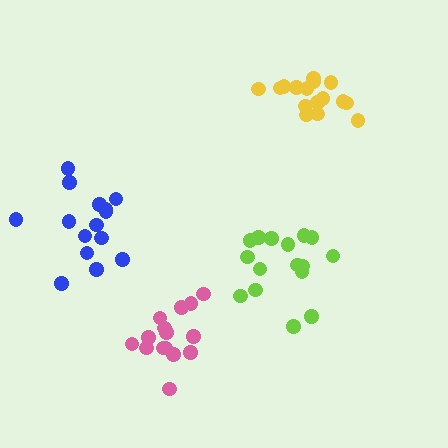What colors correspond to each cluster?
The clusters are colored: pink, yellow, lime, blue.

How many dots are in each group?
Group 1: 15 dots, Group 2: 16 dots, Group 3: 16 dots, Group 4: 15 dots (62 total).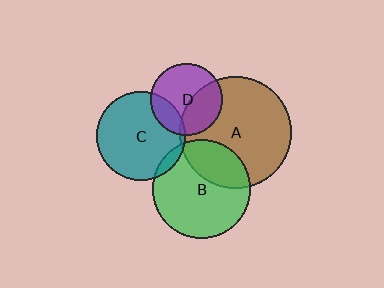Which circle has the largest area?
Circle A (brown).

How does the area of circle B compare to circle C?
Approximately 1.2 times.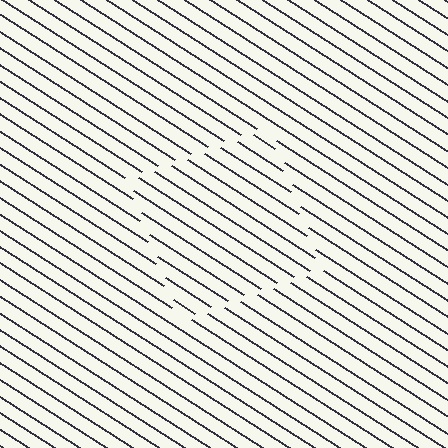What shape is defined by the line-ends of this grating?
An illusory square. The interior of the shape contains the same grating, shifted by half a period — the contour is defined by the phase discontinuity where line-ends from the inner and outer gratings abut.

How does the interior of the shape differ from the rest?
The interior of the shape contains the same grating, shifted by half a period — the contour is defined by the phase discontinuity where line-ends from the inner and outer gratings abut.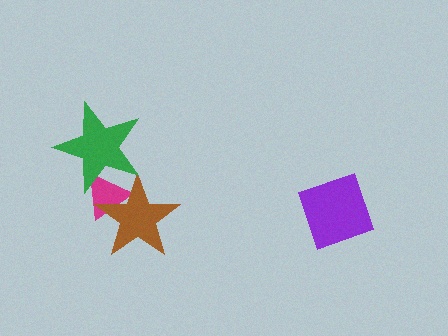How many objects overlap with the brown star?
2 objects overlap with the brown star.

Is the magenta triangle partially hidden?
Yes, it is partially covered by another shape.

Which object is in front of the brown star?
The green star is in front of the brown star.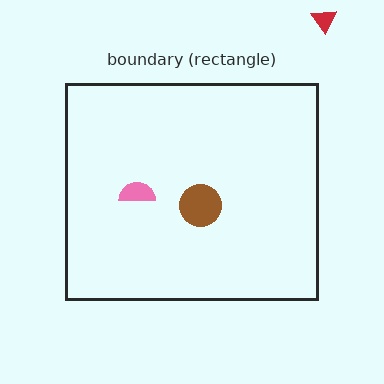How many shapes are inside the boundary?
2 inside, 1 outside.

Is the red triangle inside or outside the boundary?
Outside.